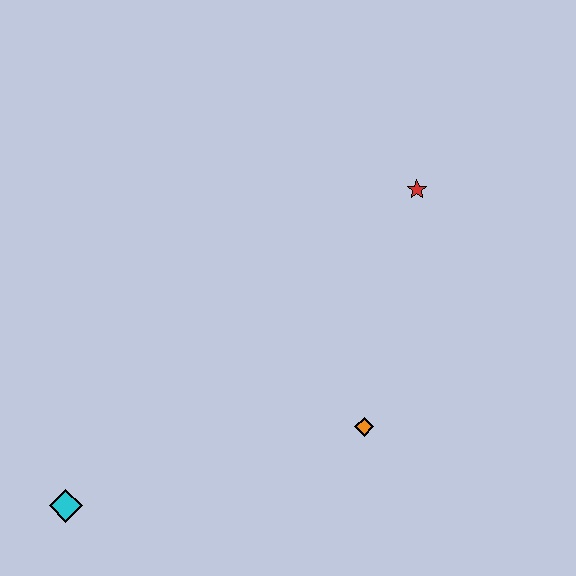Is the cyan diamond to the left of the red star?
Yes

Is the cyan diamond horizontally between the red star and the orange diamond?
No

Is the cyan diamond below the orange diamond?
Yes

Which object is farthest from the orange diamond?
The cyan diamond is farthest from the orange diamond.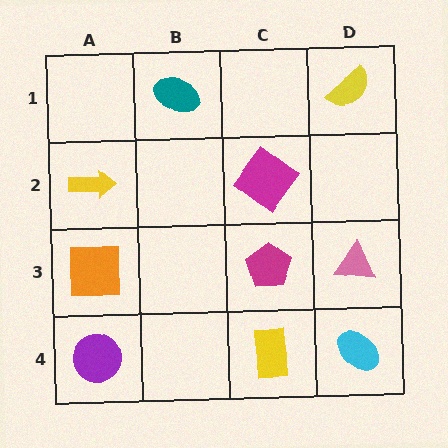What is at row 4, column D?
A cyan ellipse.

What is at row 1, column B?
A teal ellipse.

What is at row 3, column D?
A pink triangle.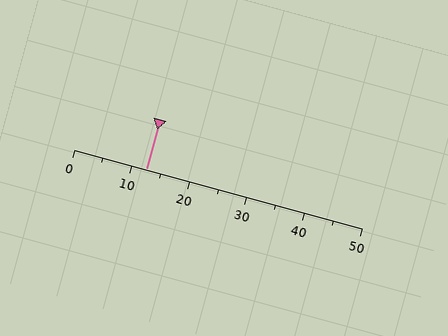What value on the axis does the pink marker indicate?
The marker indicates approximately 12.5.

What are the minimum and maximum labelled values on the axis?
The axis runs from 0 to 50.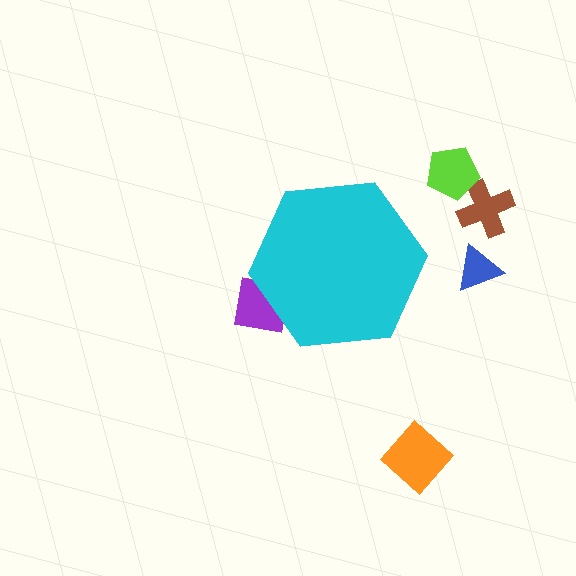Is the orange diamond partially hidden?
No, the orange diamond is fully visible.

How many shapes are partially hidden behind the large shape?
1 shape is partially hidden.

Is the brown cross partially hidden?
No, the brown cross is fully visible.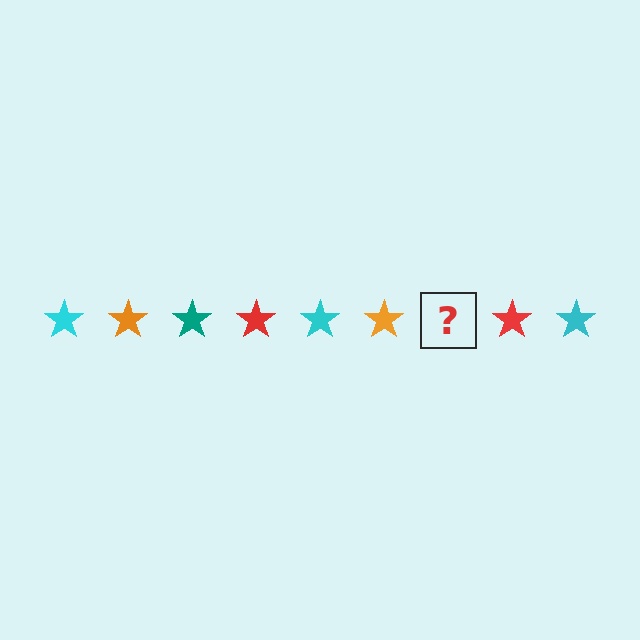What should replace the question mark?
The question mark should be replaced with a teal star.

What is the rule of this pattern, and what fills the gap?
The rule is that the pattern cycles through cyan, orange, teal, red stars. The gap should be filled with a teal star.